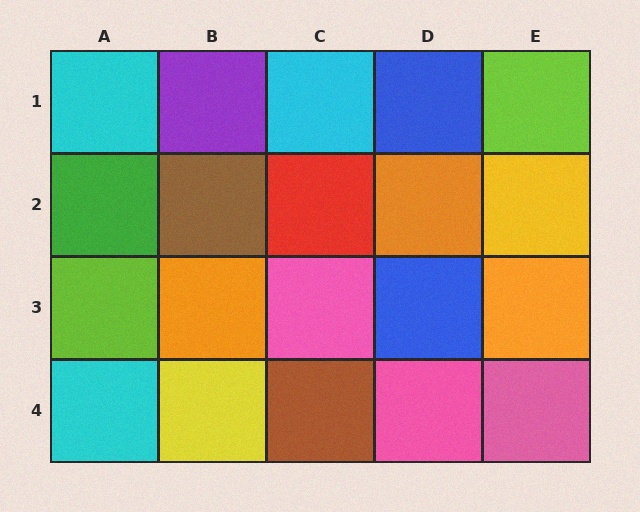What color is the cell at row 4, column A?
Cyan.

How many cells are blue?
2 cells are blue.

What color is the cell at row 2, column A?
Green.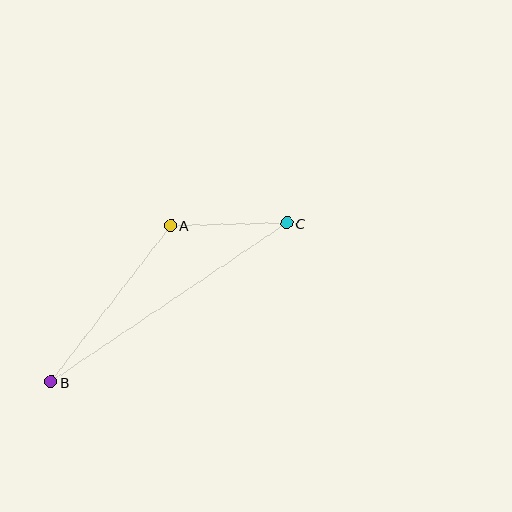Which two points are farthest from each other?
Points B and C are farthest from each other.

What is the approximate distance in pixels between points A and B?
The distance between A and B is approximately 197 pixels.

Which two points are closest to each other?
Points A and C are closest to each other.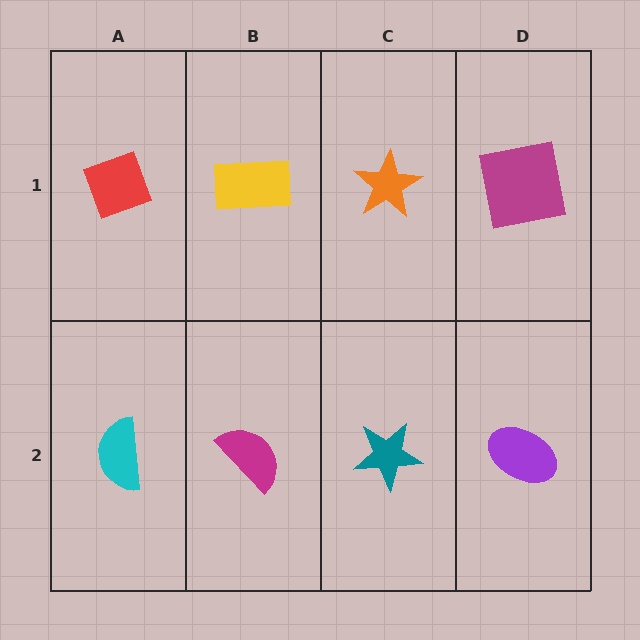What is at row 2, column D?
A purple ellipse.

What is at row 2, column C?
A teal star.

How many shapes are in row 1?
4 shapes.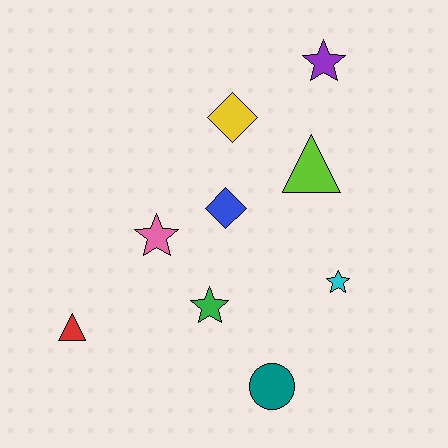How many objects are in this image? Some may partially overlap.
There are 9 objects.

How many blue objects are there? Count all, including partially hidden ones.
There is 1 blue object.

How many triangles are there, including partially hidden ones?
There are 2 triangles.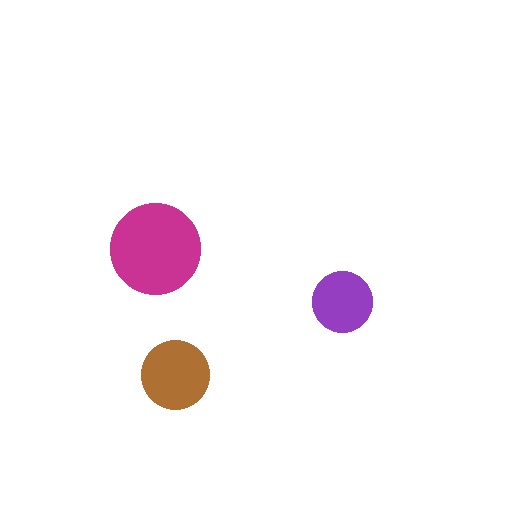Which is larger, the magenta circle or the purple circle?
The magenta one.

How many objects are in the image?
There are 3 objects in the image.